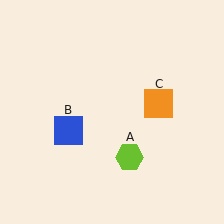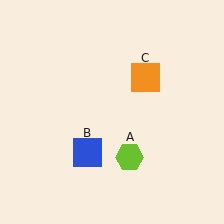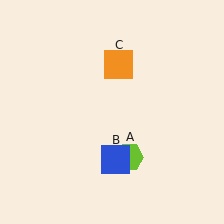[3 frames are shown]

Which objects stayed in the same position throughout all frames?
Lime hexagon (object A) remained stationary.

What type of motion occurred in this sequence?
The blue square (object B), orange square (object C) rotated counterclockwise around the center of the scene.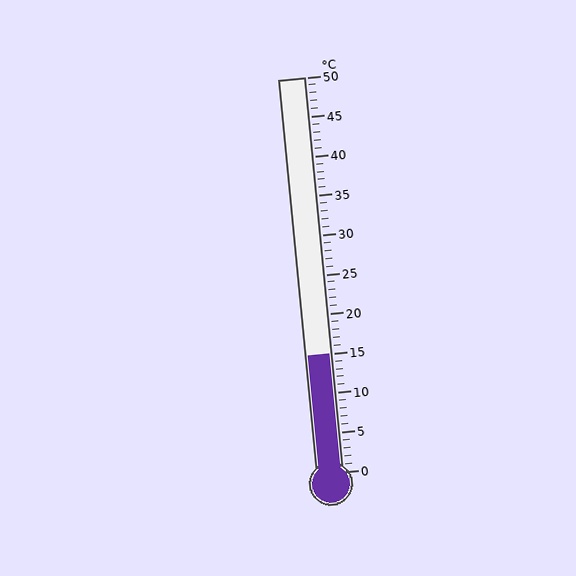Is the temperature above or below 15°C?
The temperature is at 15°C.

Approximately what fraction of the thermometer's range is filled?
The thermometer is filled to approximately 30% of its range.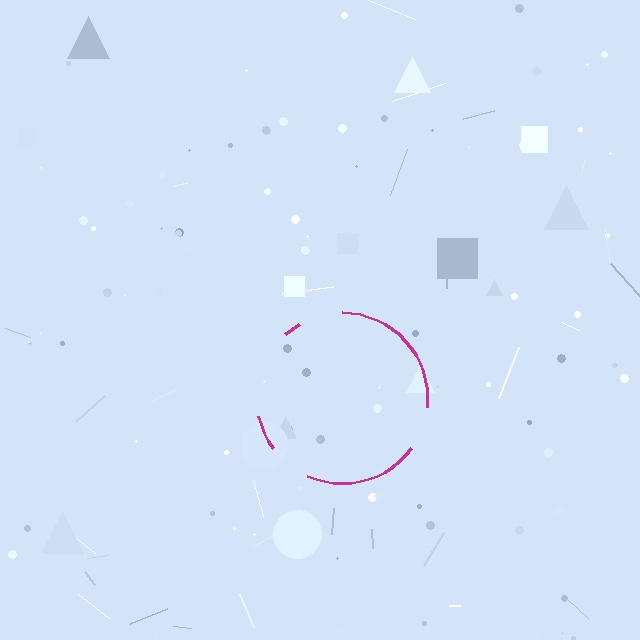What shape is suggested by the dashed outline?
The dashed outline suggests a circle.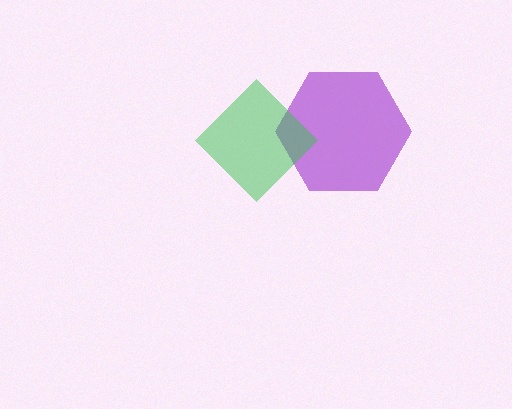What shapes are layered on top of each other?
The layered shapes are: a purple hexagon, a green diamond.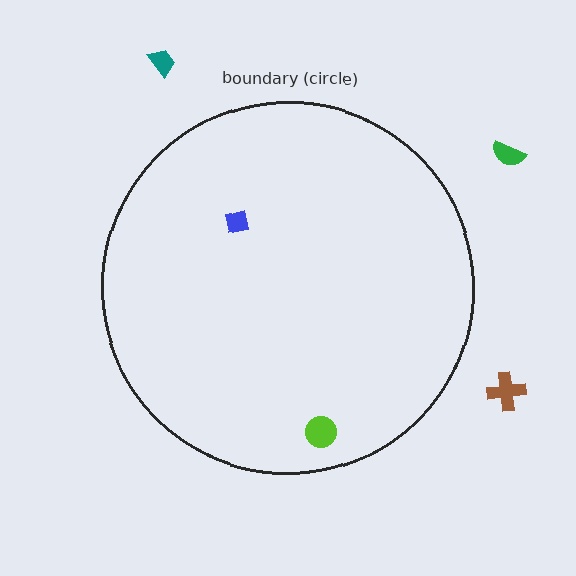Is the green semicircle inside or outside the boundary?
Outside.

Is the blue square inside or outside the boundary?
Inside.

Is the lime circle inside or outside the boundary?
Inside.